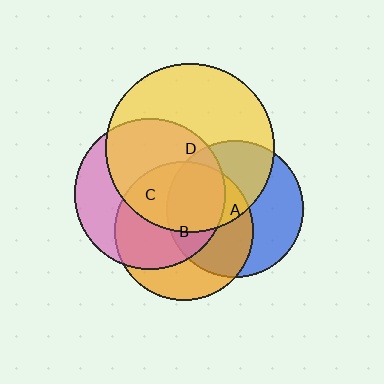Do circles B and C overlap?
Yes.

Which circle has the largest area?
Circle D (yellow).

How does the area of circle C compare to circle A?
Approximately 1.2 times.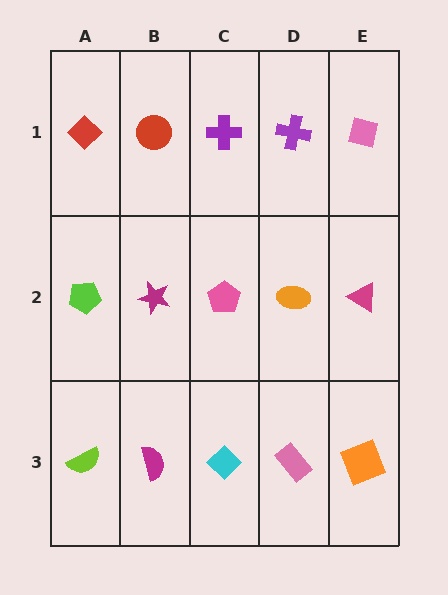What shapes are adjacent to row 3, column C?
A pink pentagon (row 2, column C), a magenta semicircle (row 3, column B), a pink rectangle (row 3, column D).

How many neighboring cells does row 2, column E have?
3.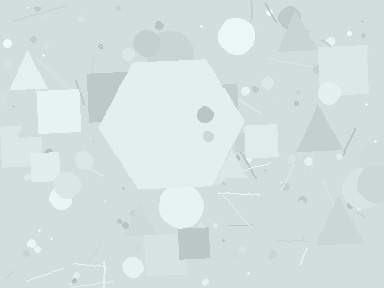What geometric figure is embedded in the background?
A hexagon is embedded in the background.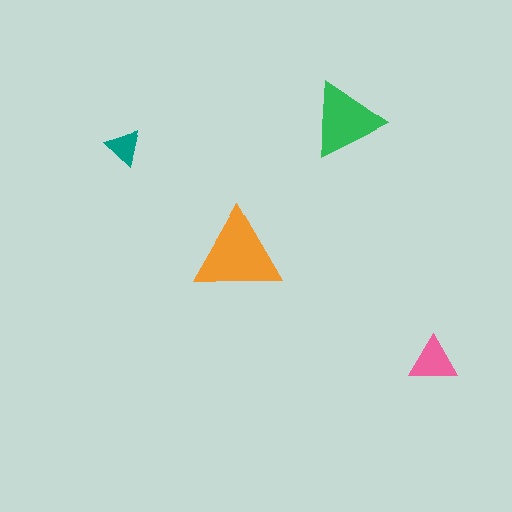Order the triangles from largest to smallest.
the orange one, the green one, the pink one, the teal one.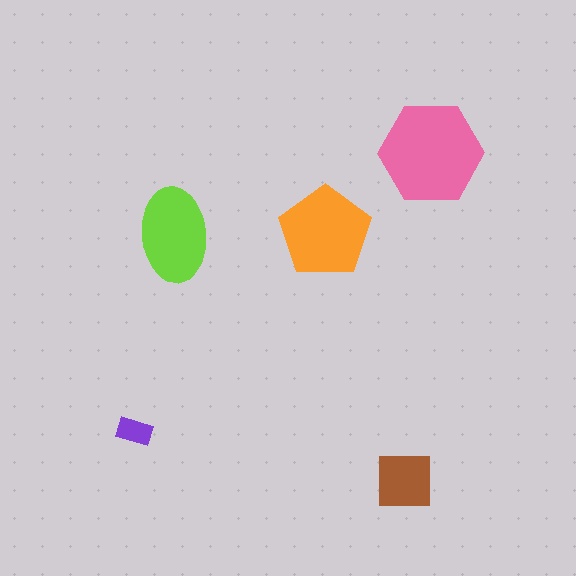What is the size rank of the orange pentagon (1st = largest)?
2nd.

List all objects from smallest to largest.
The purple rectangle, the brown square, the lime ellipse, the orange pentagon, the pink hexagon.